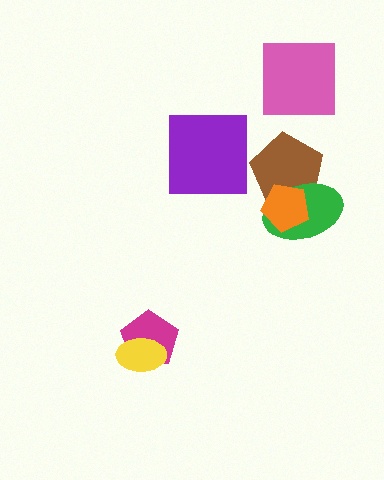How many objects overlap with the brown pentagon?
2 objects overlap with the brown pentagon.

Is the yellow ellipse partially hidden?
No, no other shape covers it.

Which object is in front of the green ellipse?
The orange pentagon is in front of the green ellipse.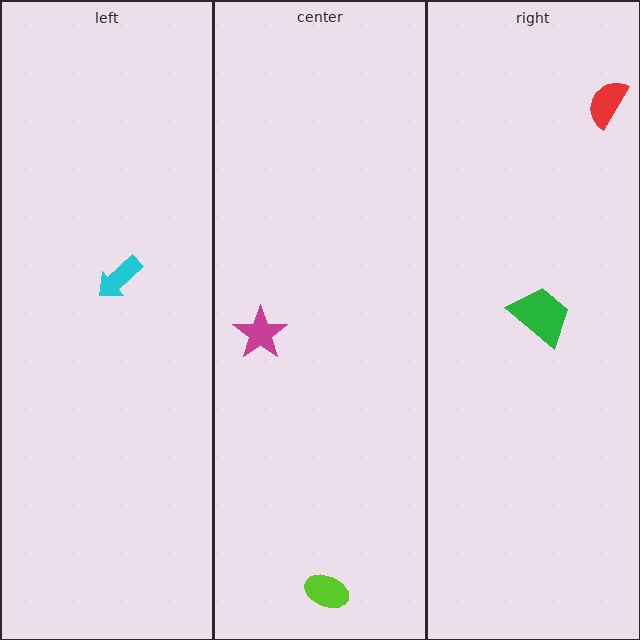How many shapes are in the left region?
1.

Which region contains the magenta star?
The center region.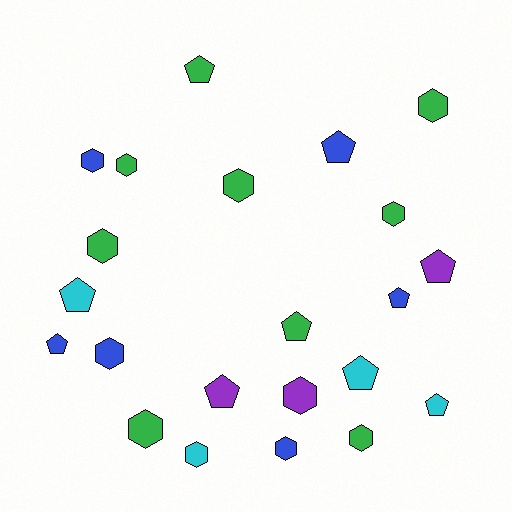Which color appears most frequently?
Green, with 9 objects.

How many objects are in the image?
There are 22 objects.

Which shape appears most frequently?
Hexagon, with 12 objects.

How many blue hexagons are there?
There are 3 blue hexagons.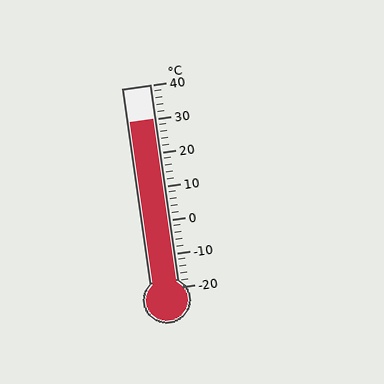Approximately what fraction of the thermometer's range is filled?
The thermometer is filled to approximately 85% of its range.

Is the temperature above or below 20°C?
The temperature is above 20°C.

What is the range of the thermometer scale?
The thermometer scale ranges from -20°C to 40°C.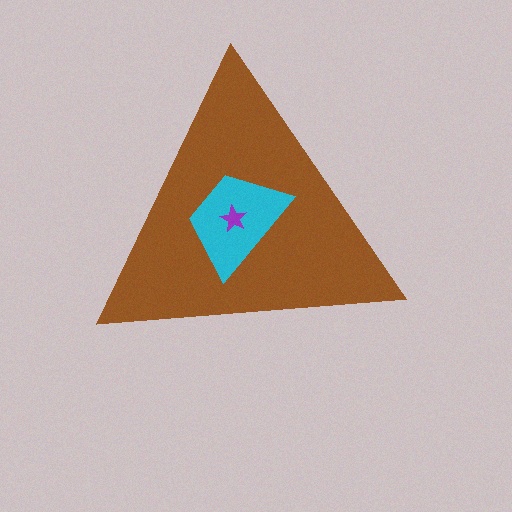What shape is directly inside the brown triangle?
The cyan trapezoid.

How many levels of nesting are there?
3.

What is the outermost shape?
The brown triangle.